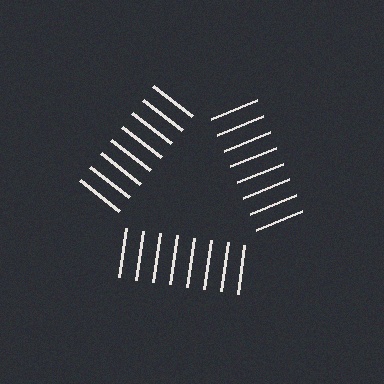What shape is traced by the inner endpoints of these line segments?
An illusory triangle — the line segments terminate on its edges but no continuous stroke is drawn.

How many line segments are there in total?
24 — 8 along each of the 3 edges.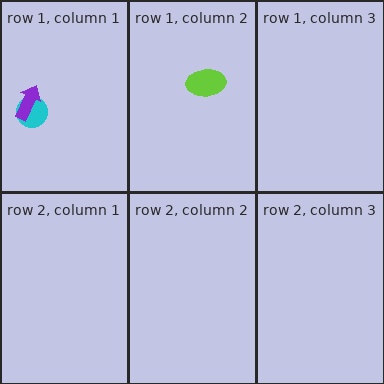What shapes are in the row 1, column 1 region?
The cyan circle, the purple arrow.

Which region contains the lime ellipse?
The row 1, column 2 region.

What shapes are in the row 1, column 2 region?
The lime ellipse.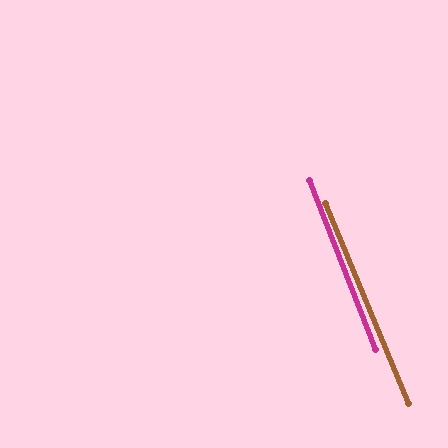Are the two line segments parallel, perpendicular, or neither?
Parallel — their directions differ by only 1.0°.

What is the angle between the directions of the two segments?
Approximately 1 degree.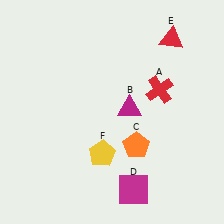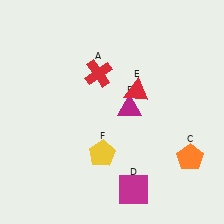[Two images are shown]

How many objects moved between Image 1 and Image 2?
3 objects moved between the two images.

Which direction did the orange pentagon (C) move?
The orange pentagon (C) moved right.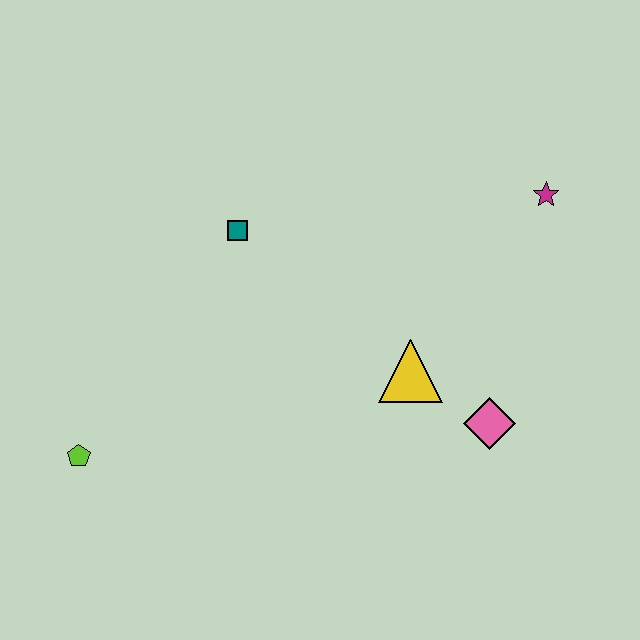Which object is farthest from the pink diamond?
The lime pentagon is farthest from the pink diamond.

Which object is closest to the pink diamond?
The yellow triangle is closest to the pink diamond.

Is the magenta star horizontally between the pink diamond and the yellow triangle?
No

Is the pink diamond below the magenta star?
Yes